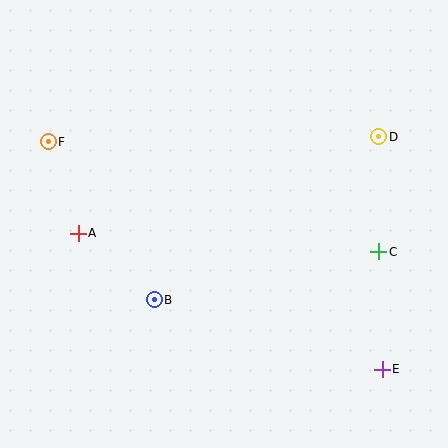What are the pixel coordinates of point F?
Point F is at (48, 142).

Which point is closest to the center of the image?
Point B at (154, 300) is closest to the center.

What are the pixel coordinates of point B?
Point B is at (154, 300).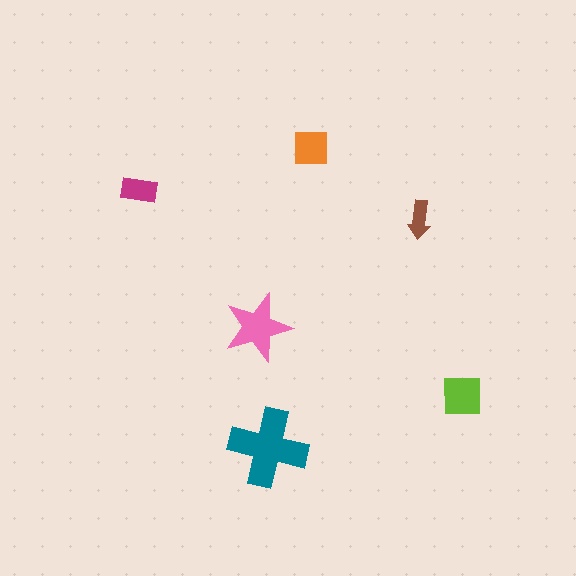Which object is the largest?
The teal cross.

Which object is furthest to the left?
The magenta rectangle is leftmost.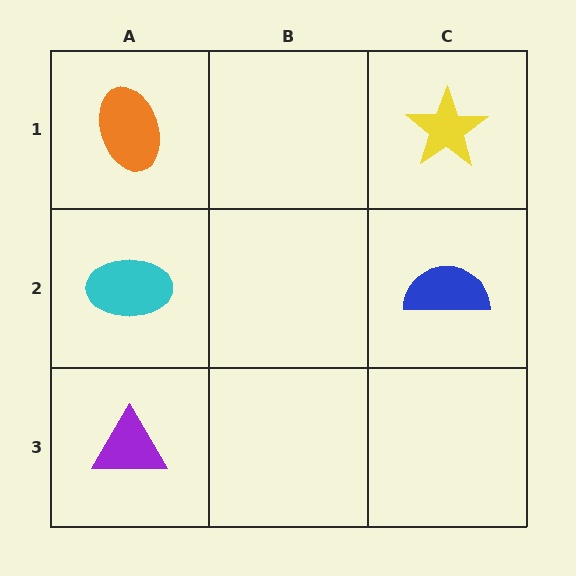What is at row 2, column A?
A cyan ellipse.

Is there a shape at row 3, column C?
No, that cell is empty.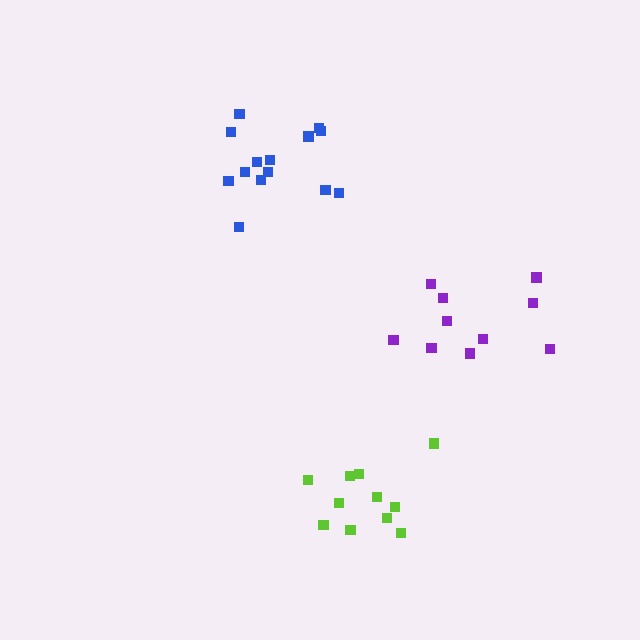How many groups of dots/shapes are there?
There are 3 groups.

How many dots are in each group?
Group 1: 10 dots, Group 2: 11 dots, Group 3: 14 dots (35 total).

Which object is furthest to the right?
The purple cluster is rightmost.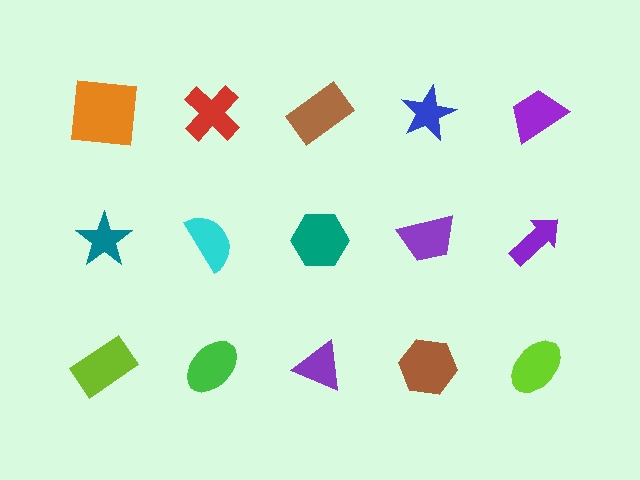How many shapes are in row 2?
5 shapes.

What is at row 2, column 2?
A cyan semicircle.